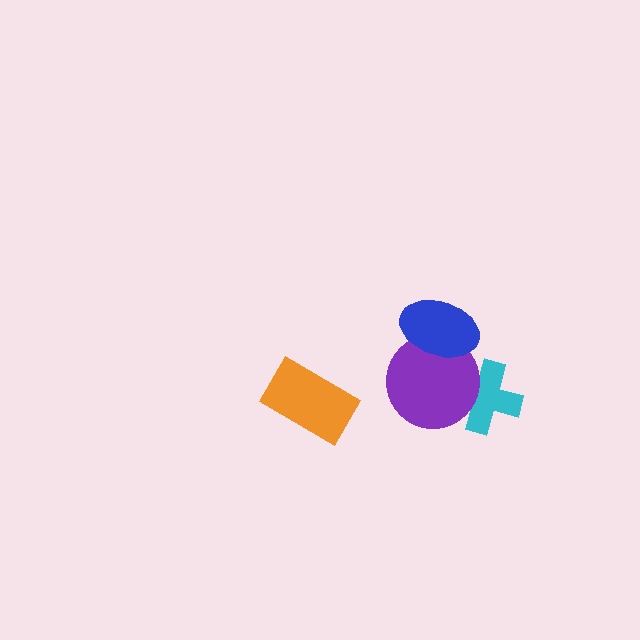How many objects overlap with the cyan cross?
1 object overlaps with the cyan cross.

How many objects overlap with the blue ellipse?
1 object overlaps with the blue ellipse.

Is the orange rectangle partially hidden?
No, no other shape covers it.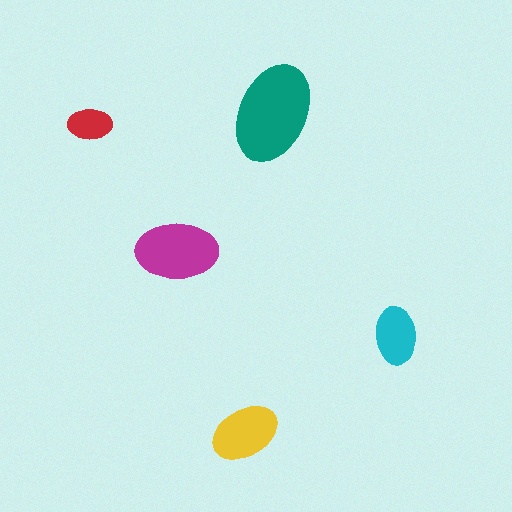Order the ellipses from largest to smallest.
the teal one, the magenta one, the yellow one, the cyan one, the red one.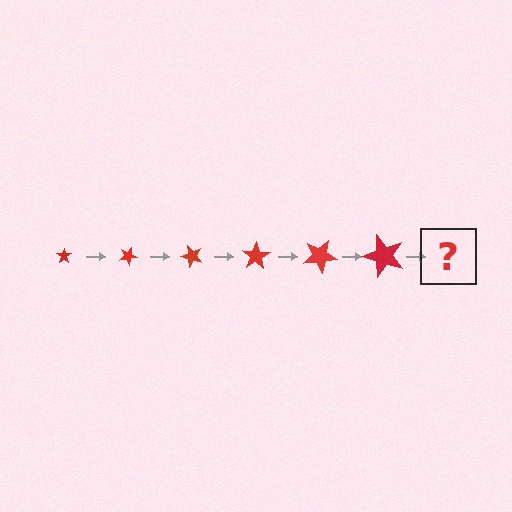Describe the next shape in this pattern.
It should be a star, larger than the previous one and rotated 150 degrees from the start.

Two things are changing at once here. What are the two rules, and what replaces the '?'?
The two rules are that the star grows larger each step and it rotates 25 degrees each step. The '?' should be a star, larger than the previous one and rotated 150 degrees from the start.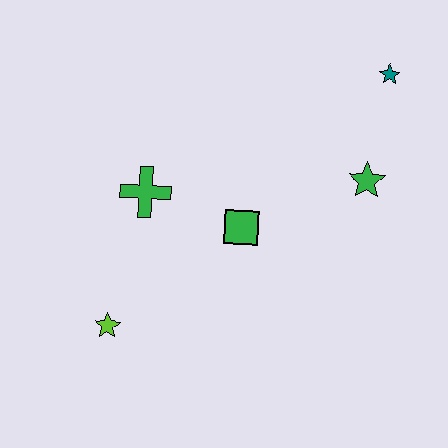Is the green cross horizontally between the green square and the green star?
No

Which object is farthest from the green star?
The lime star is farthest from the green star.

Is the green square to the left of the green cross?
No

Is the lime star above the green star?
No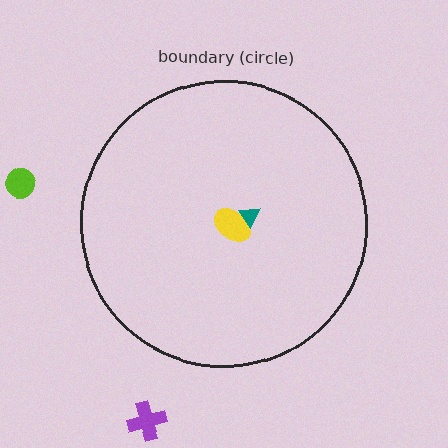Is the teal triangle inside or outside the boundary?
Inside.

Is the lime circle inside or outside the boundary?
Outside.